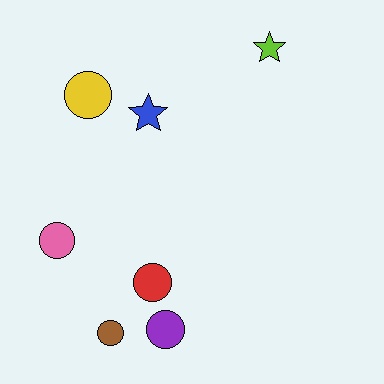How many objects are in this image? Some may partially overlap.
There are 7 objects.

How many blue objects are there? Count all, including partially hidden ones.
There is 1 blue object.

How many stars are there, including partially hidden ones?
There are 2 stars.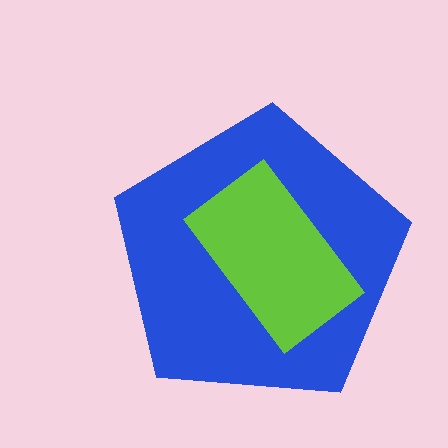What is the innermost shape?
The lime rectangle.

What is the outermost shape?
The blue pentagon.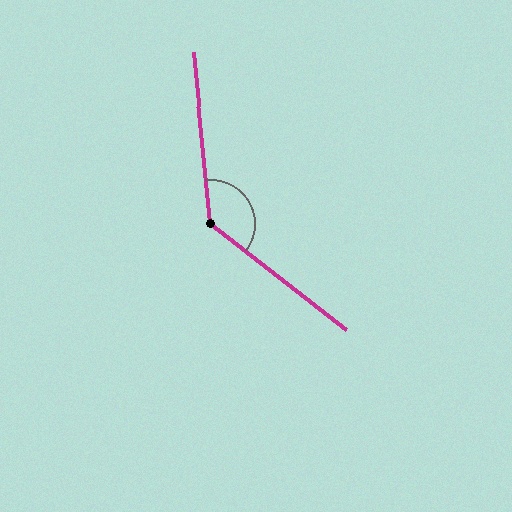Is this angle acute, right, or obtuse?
It is obtuse.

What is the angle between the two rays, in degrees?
Approximately 133 degrees.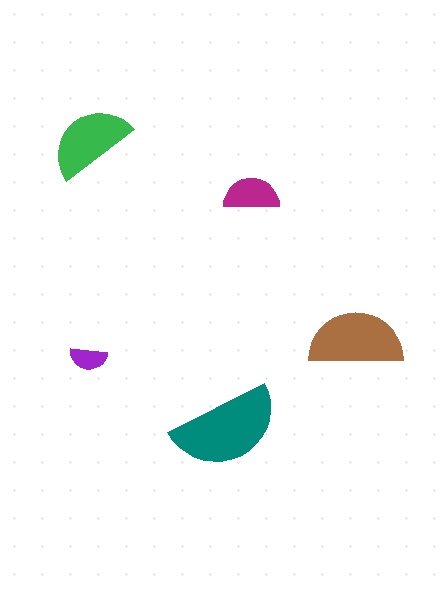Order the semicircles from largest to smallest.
the teal one, the brown one, the green one, the magenta one, the purple one.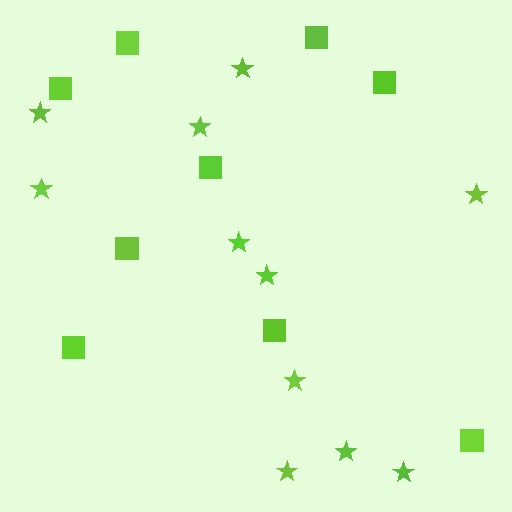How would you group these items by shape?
There are 2 groups: one group of squares (9) and one group of stars (11).